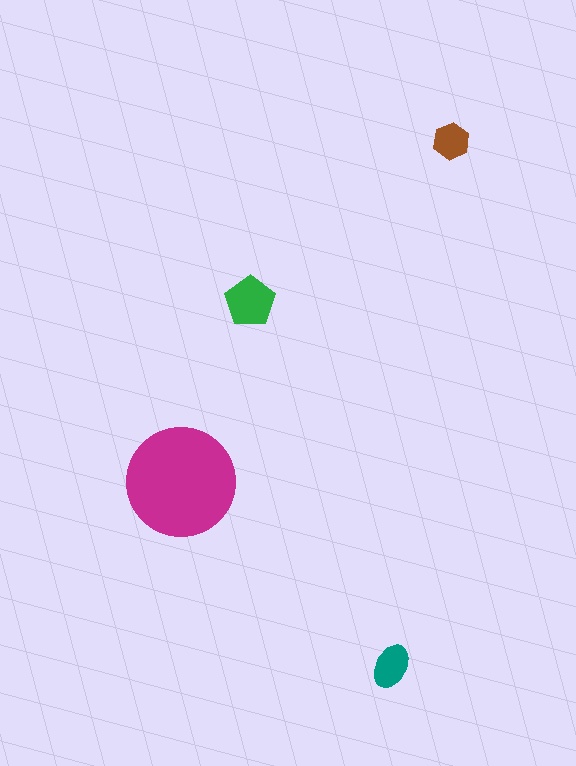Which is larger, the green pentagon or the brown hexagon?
The green pentagon.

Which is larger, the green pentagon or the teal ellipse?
The green pentagon.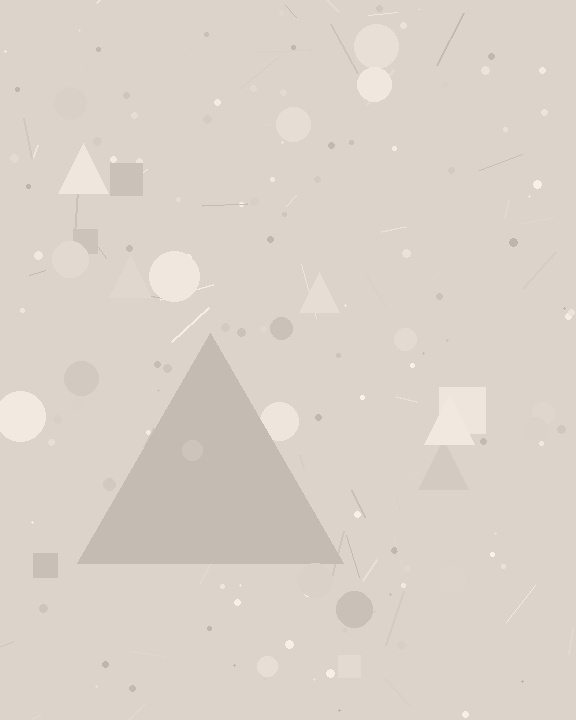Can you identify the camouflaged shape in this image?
The camouflaged shape is a triangle.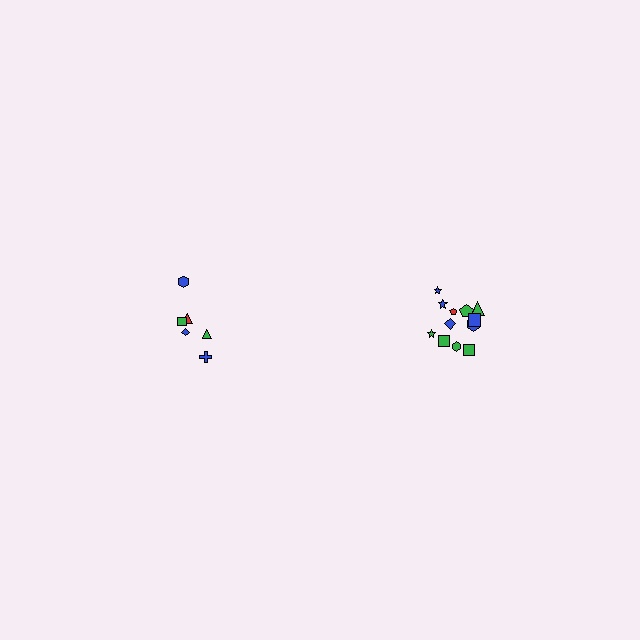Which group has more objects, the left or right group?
The right group.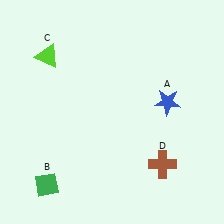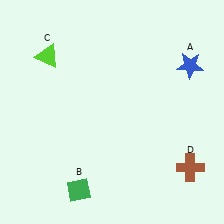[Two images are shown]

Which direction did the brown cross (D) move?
The brown cross (D) moved right.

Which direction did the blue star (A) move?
The blue star (A) moved up.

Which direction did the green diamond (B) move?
The green diamond (B) moved right.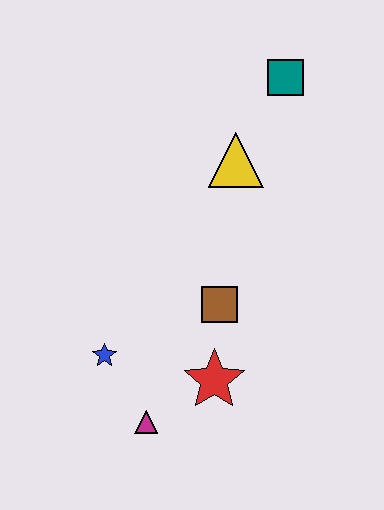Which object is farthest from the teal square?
The magenta triangle is farthest from the teal square.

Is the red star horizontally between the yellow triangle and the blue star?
Yes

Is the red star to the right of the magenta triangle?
Yes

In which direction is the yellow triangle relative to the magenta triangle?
The yellow triangle is above the magenta triangle.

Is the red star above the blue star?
No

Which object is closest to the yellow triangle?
The teal square is closest to the yellow triangle.